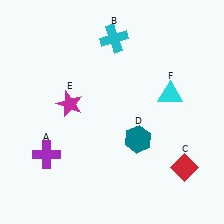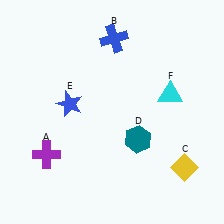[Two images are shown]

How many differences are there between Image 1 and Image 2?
There are 3 differences between the two images.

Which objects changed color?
B changed from cyan to blue. C changed from red to yellow. E changed from magenta to blue.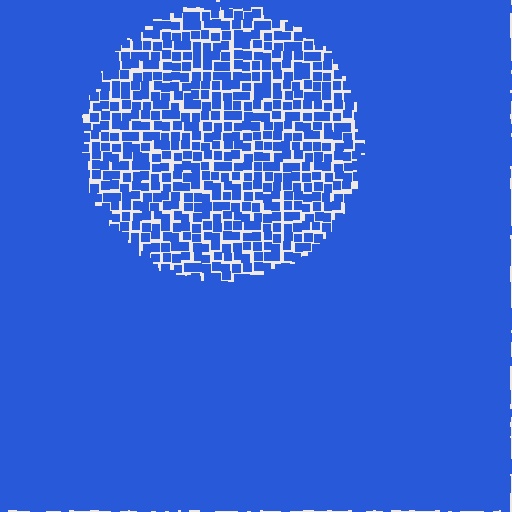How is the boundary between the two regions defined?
The boundary is defined by a change in element density (approximately 2.6x ratio). All elements are the same color, size, and shape.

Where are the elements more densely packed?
The elements are more densely packed outside the circle boundary.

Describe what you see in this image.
The image contains small blue elements arranged at two different densities. A circle-shaped region is visible where the elements are less densely packed than the surrounding area.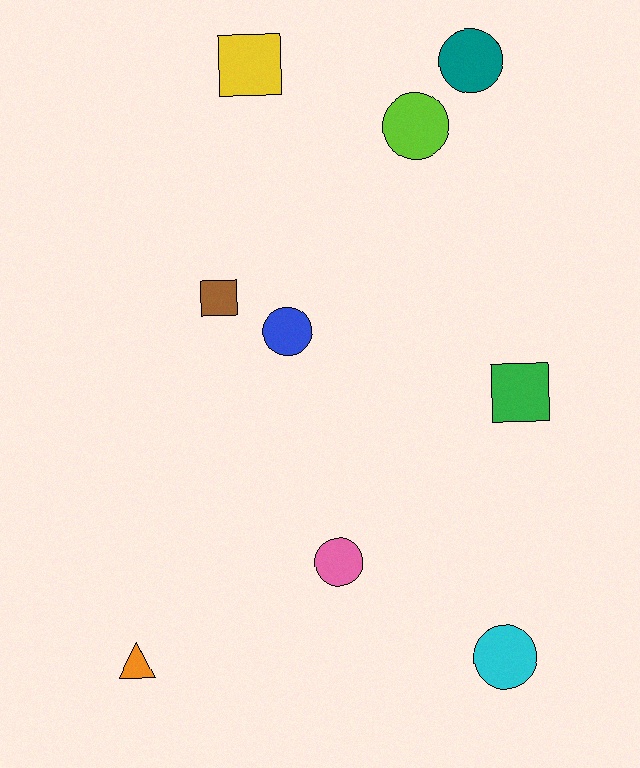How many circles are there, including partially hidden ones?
There are 5 circles.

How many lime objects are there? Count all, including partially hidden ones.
There is 1 lime object.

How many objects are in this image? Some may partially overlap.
There are 9 objects.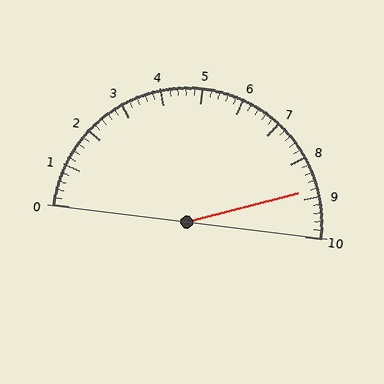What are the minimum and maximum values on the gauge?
The gauge ranges from 0 to 10.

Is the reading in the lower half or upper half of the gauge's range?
The reading is in the upper half of the range (0 to 10).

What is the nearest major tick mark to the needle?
The nearest major tick mark is 9.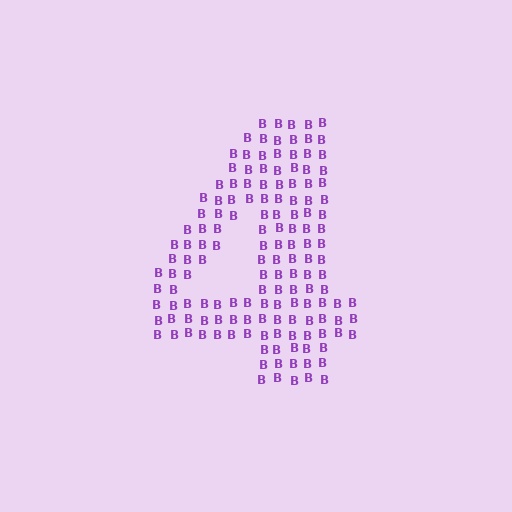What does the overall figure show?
The overall figure shows the digit 4.